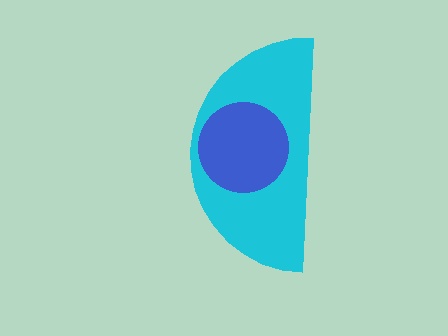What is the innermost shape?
The blue circle.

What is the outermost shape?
The cyan semicircle.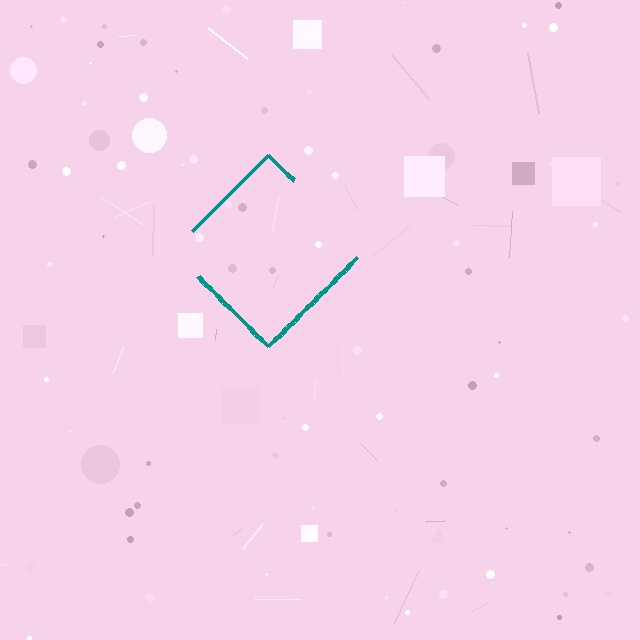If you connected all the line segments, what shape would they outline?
They would outline a diamond.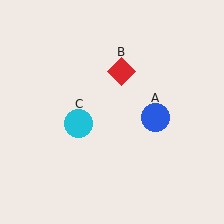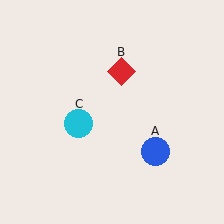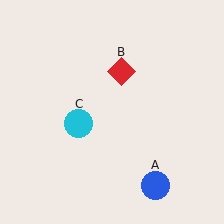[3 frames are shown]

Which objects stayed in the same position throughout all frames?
Red diamond (object B) and cyan circle (object C) remained stationary.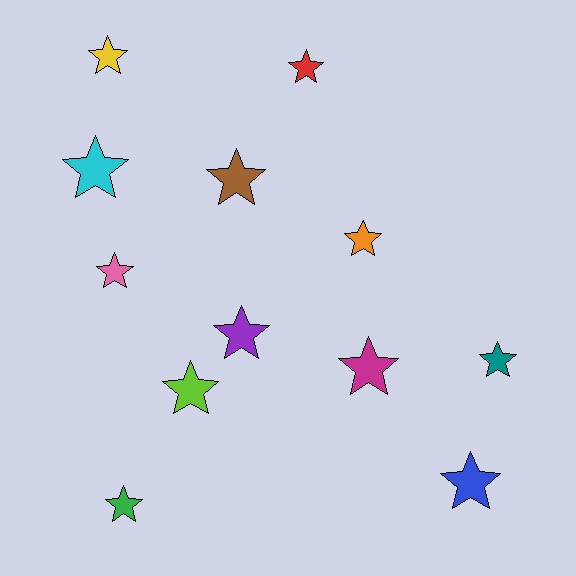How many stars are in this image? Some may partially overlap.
There are 12 stars.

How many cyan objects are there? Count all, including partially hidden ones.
There is 1 cyan object.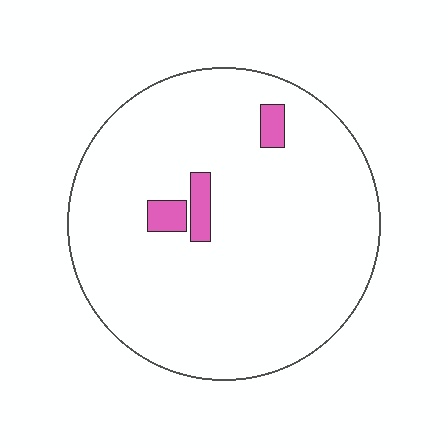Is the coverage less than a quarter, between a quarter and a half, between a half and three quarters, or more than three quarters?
Less than a quarter.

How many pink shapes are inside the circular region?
3.